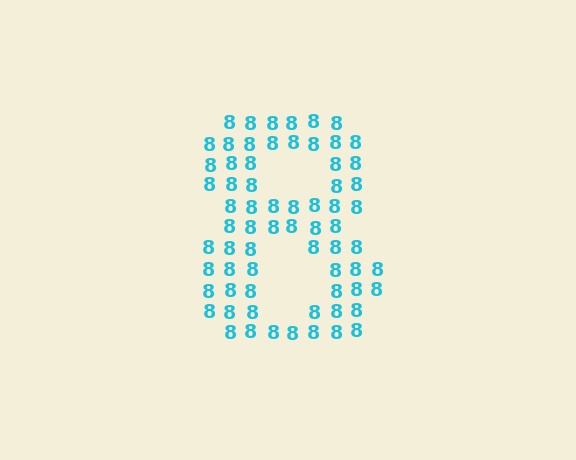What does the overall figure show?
The overall figure shows the digit 8.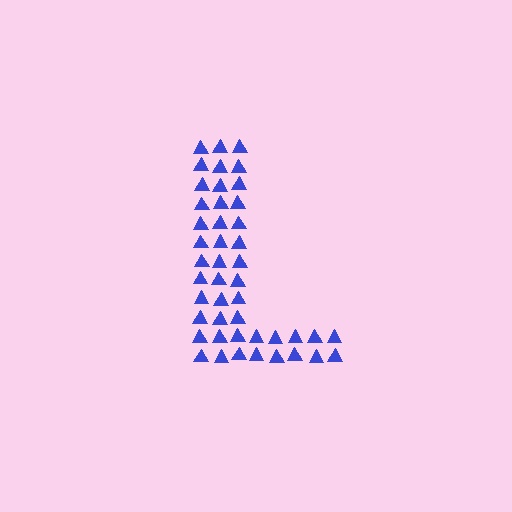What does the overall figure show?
The overall figure shows the letter L.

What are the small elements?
The small elements are triangles.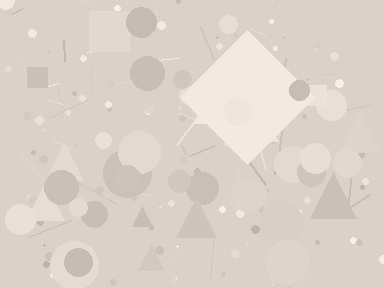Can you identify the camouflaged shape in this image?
The camouflaged shape is a diamond.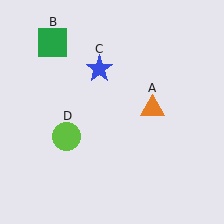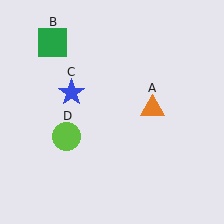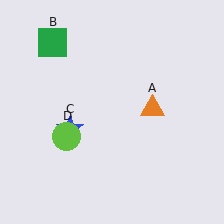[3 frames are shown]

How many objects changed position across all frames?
1 object changed position: blue star (object C).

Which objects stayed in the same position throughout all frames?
Orange triangle (object A) and green square (object B) and lime circle (object D) remained stationary.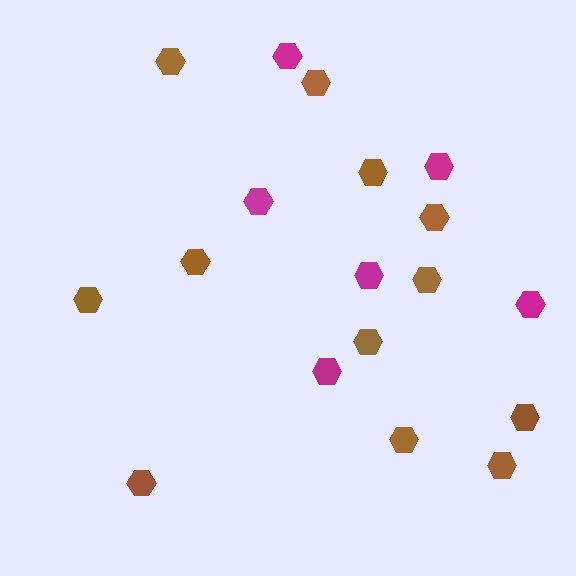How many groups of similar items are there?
There are 2 groups: one group of magenta hexagons (6) and one group of brown hexagons (12).